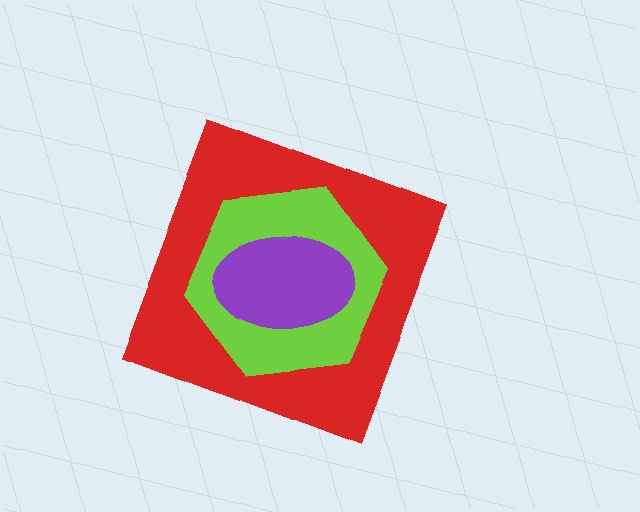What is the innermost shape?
The purple ellipse.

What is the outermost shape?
The red diamond.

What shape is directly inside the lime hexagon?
The purple ellipse.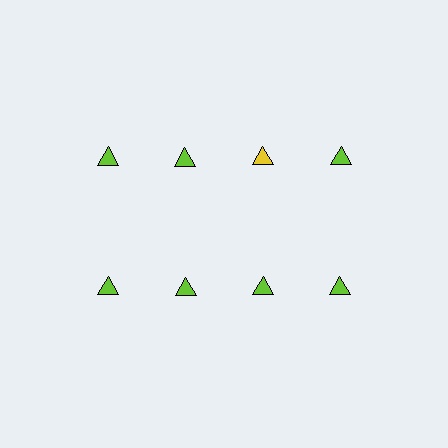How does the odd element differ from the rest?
It has a different color: yellow instead of lime.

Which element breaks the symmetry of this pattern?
The yellow triangle in the top row, center column breaks the symmetry. All other shapes are lime triangles.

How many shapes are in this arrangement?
There are 8 shapes arranged in a grid pattern.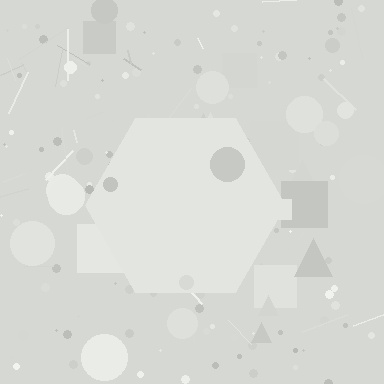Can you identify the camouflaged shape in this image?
The camouflaged shape is a hexagon.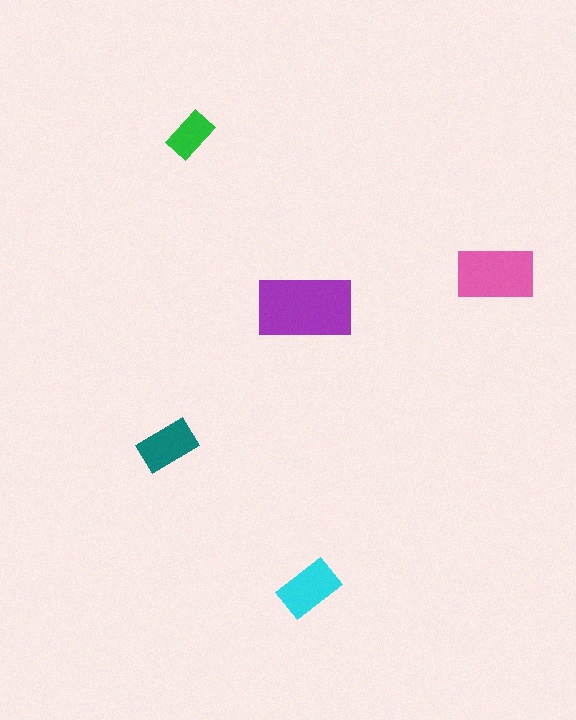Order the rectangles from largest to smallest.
the purple one, the pink one, the cyan one, the teal one, the green one.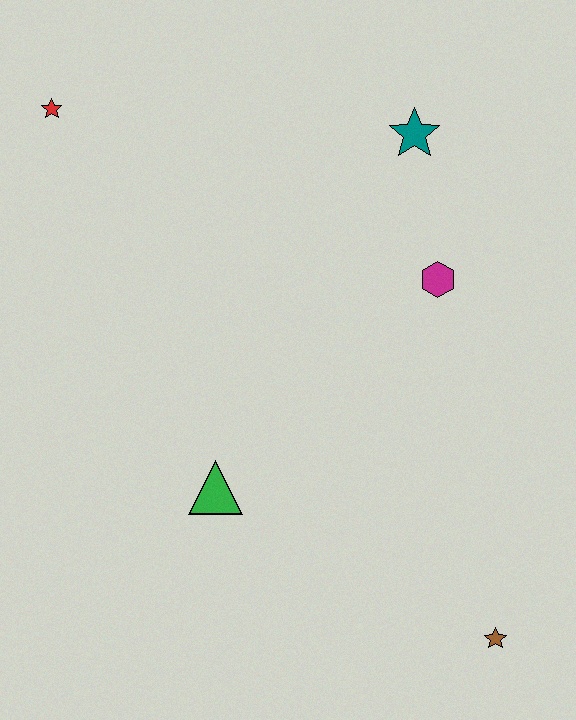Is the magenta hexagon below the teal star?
Yes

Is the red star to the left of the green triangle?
Yes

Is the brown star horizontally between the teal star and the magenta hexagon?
No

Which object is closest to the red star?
The teal star is closest to the red star.